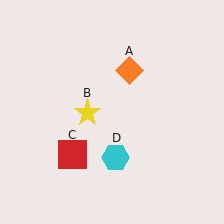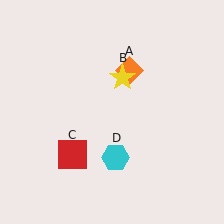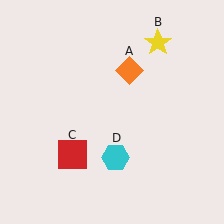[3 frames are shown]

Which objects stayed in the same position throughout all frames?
Orange diamond (object A) and red square (object C) and cyan hexagon (object D) remained stationary.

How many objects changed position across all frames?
1 object changed position: yellow star (object B).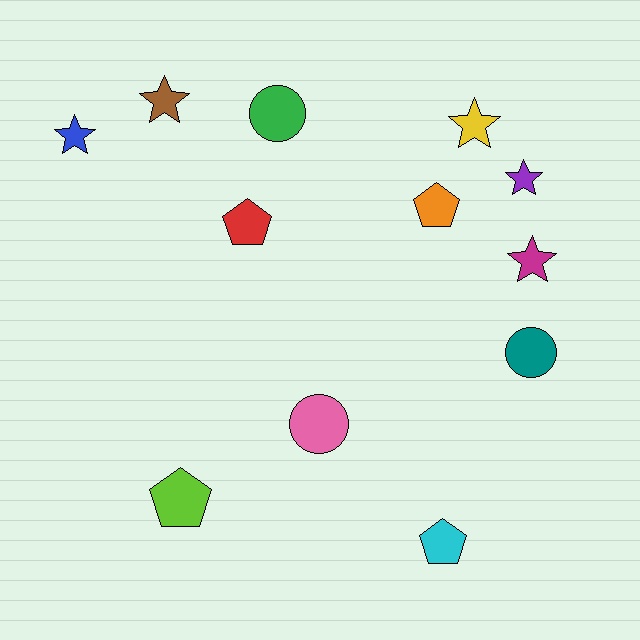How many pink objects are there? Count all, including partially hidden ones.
There is 1 pink object.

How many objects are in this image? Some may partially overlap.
There are 12 objects.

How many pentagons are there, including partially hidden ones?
There are 4 pentagons.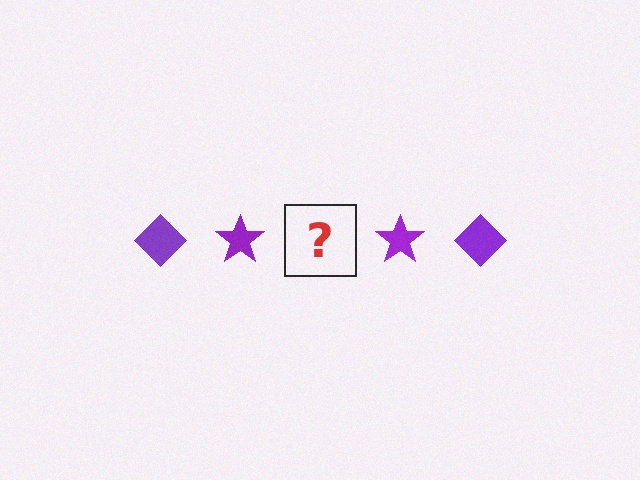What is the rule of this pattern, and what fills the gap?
The rule is that the pattern cycles through diamond, star shapes in purple. The gap should be filled with a purple diamond.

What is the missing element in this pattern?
The missing element is a purple diamond.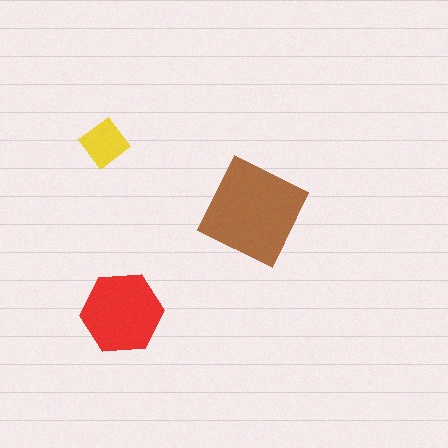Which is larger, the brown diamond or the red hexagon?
The brown diamond.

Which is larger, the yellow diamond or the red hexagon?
The red hexagon.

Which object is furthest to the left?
The yellow diamond is leftmost.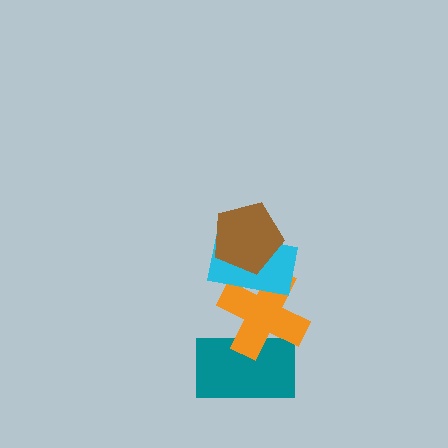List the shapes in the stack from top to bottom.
From top to bottom: the brown pentagon, the cyan rectangle, the orange cross, the teal rectangle.